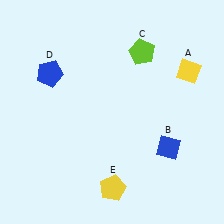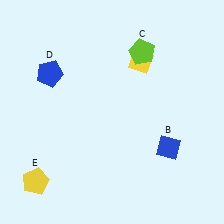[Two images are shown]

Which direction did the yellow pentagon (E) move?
The yellow pentagon (E) moved left.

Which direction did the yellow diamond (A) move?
The yellow diamond (A) moved left.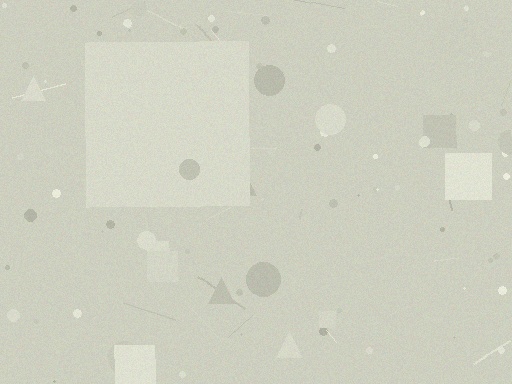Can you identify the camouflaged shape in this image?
The camouflaged shape is a square.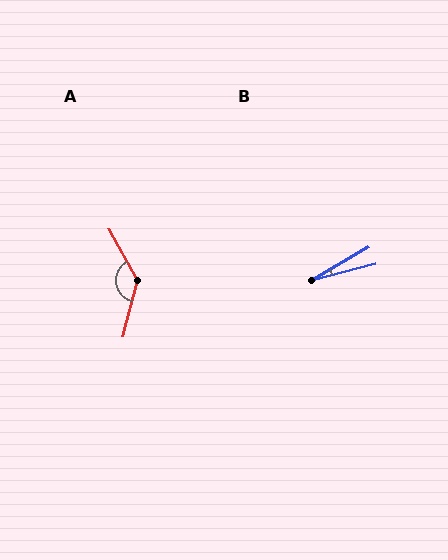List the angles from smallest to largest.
B (15°), A (137°).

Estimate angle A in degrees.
Approximately 137 degrees.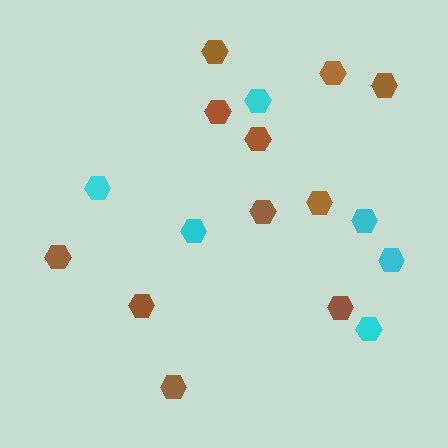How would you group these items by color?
There are 2 groups: one group of brown hexagons (11) and one group of cyan hexagons (6).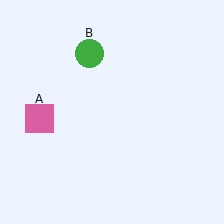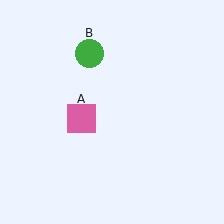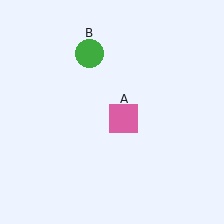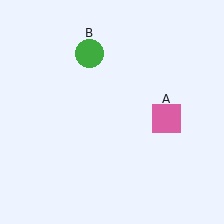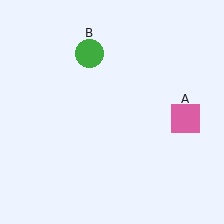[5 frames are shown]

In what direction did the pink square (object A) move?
The pink square (object A) moved right.